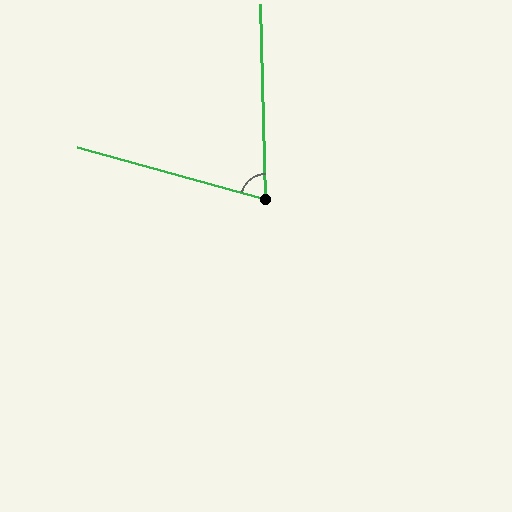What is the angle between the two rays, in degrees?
Approximately 73 degrees.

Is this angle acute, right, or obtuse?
It is acute.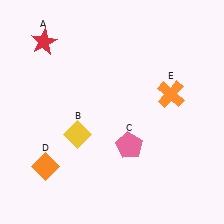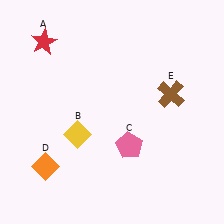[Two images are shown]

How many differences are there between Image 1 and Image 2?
There is 1 difference between the two images.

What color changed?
The cross (E) changed from orange in Image 1 to brown in Image 2.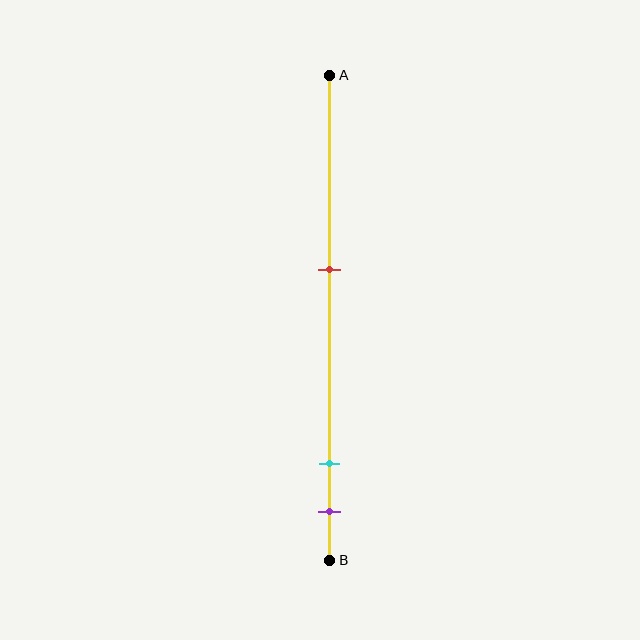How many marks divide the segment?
There are 3 marks dividing the segment.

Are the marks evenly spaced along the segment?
No, the marks are not evenly spaced.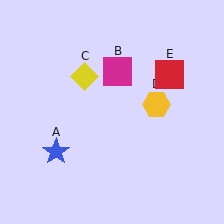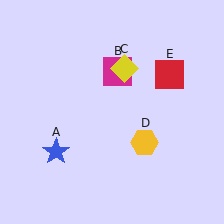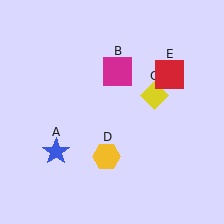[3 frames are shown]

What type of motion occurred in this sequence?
The yellow diamond (object C), yellow hexagon (object D) rotated clockwise around the center of the scene.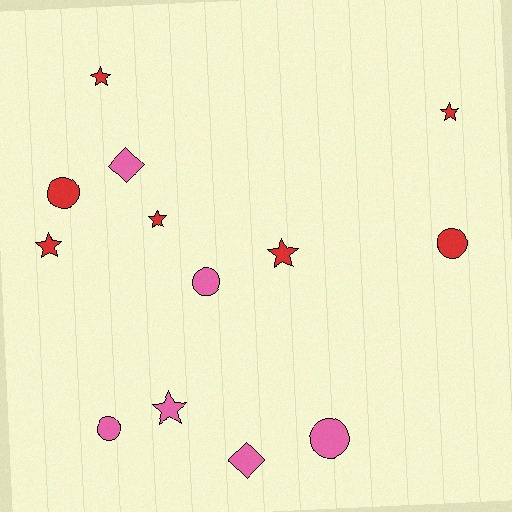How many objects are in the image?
There are 13 objects.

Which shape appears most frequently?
Star, with 6 objects.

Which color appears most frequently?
Red, with 7 objects.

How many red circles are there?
There are 2 red circles.